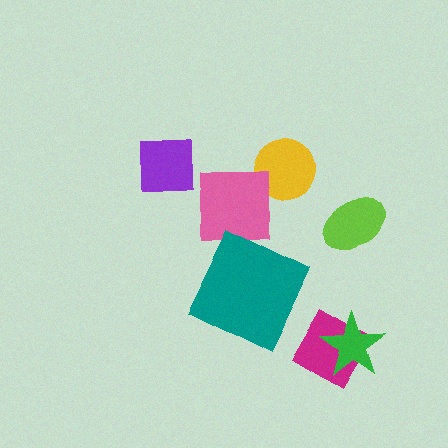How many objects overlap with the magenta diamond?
1 object overlaps with the magenta diamond.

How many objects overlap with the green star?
1 object overlaps with the green star.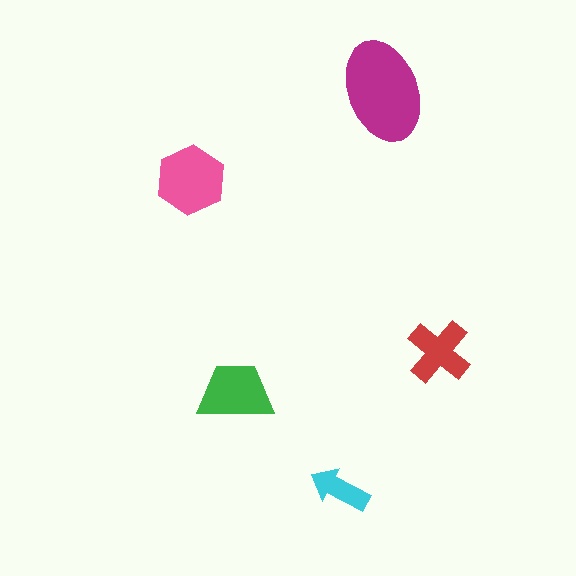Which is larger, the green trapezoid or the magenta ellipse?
The magenta ellipse.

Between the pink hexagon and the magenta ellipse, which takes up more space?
The magenta ellipse.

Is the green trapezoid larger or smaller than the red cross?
Larger.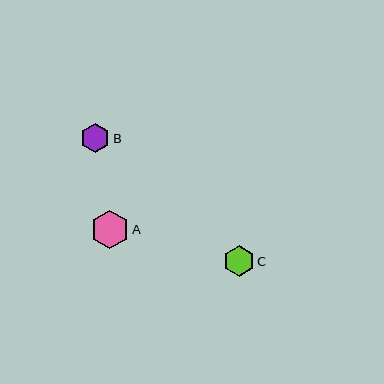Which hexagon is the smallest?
Hexagon B is the smallest with a size of approximately 29 pixels.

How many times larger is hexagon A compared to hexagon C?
Hexagon A is approximately 1.3 times the size of hexagon C.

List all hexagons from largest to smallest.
From largest to smallest: A, C, B.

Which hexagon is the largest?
Hexagon A is the largest with a size of approximately 39 pixels.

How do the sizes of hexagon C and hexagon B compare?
Hexagon C and hexagon B are approximately the same size.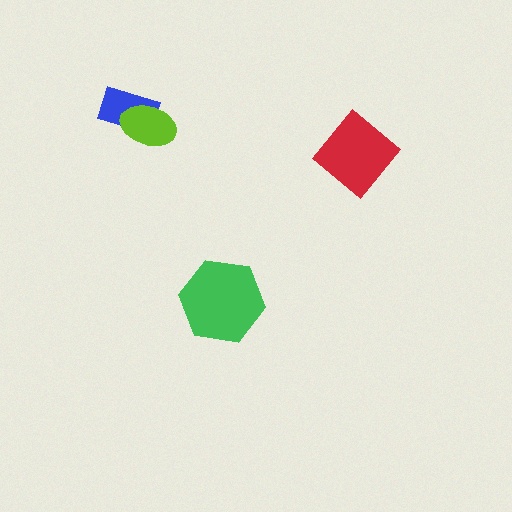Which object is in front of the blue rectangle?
The lime ellipse is in front of the blue rectangle.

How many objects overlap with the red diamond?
0 objects overlap with the red diamond.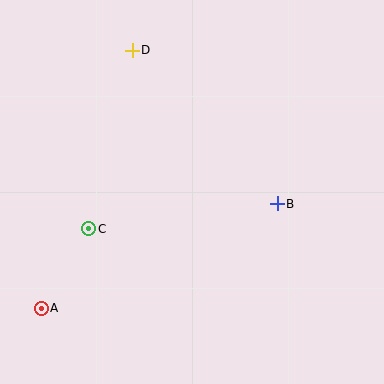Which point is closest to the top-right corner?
Point B is closest to the top-right corner.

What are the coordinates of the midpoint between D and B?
The midpoint between D and B is at (205, 127).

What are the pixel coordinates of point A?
Point A is at (41, 308).